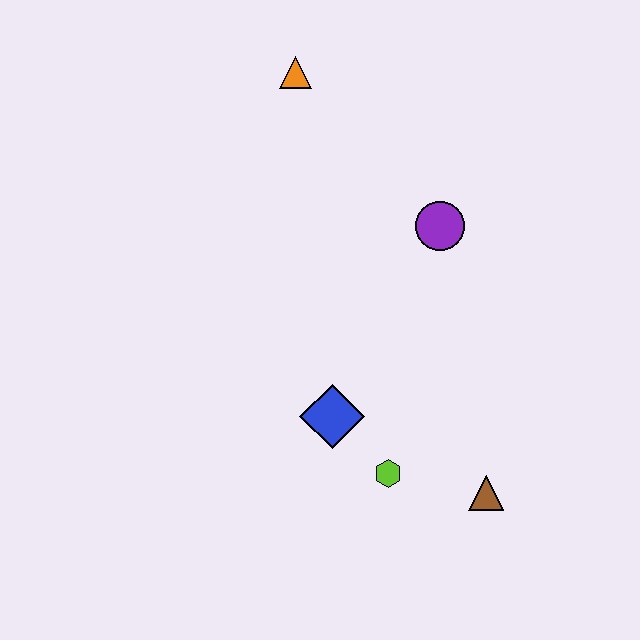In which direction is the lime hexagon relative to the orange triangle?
The lime hexagon is below the orange triangle.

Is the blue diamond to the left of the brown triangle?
Yes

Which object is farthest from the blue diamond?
The orange triangle is farthest from the blue diamond.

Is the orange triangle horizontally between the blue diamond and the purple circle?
No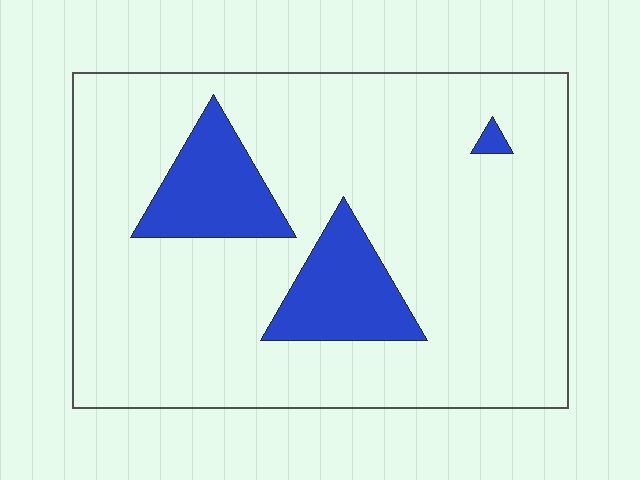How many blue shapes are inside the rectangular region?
3.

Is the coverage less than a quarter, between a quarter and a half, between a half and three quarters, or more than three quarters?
Less than a quarter.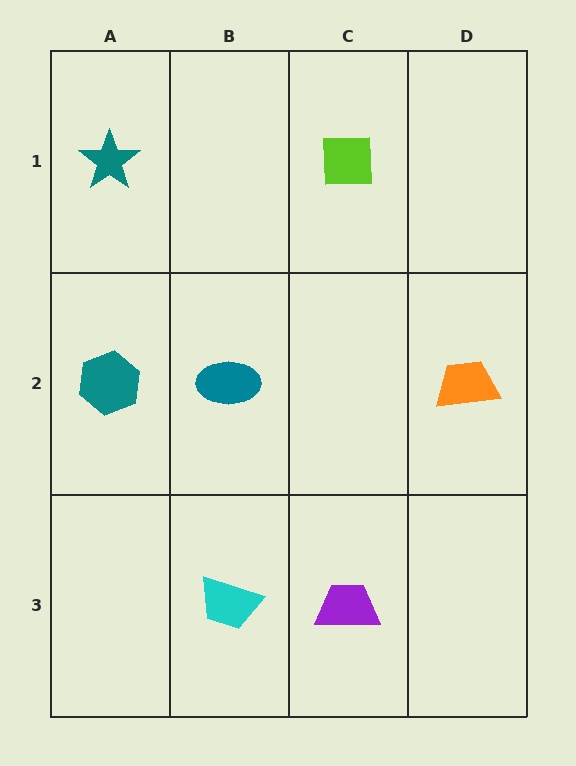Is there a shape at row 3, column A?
No, that cell is empty.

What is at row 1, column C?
A lime square.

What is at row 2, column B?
A teal ellipse.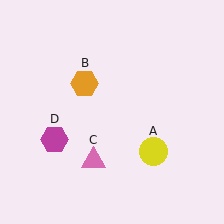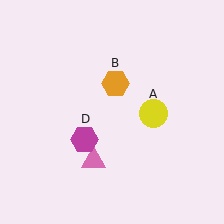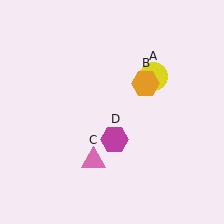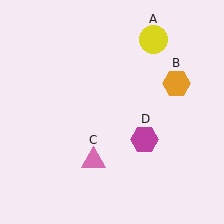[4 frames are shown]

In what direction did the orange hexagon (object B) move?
The orange hexagon (object B) moved right.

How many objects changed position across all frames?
3 objects changed position: yellow circle (object A), orange hexagon (object B), magenta hexagon (object D).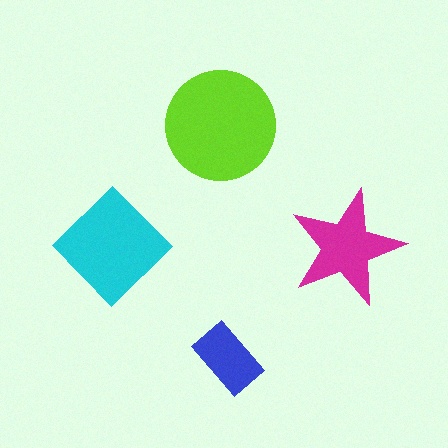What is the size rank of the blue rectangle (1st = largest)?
4th.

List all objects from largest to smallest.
The lime circle, the cyan diamond, the magenta star, the blue rectangle.